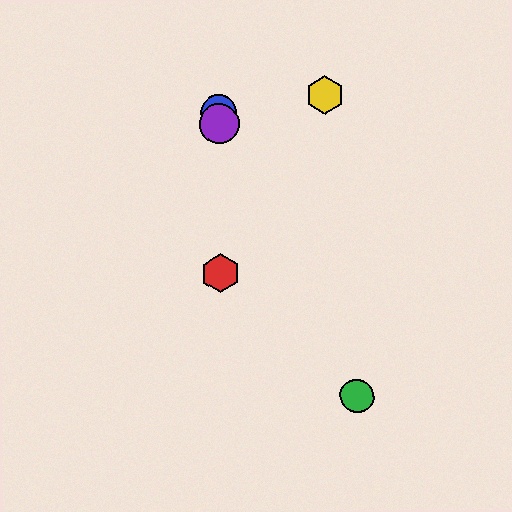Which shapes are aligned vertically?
The red hexagon, the blue circle, the purple circle are aligned vertically.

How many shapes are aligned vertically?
3 shapes (the red hexagon, the blue circle, the purple circle) are aligned vertically.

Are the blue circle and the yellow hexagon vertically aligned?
No, the blue circle is at x≈219 and the yellow hexagon is at x≈325.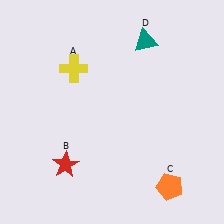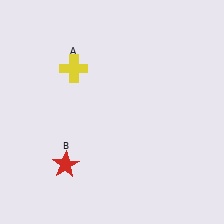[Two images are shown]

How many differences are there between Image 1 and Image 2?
There are 2 differences between the two images.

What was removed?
The teal triangle (D), the orange pentagon (C) were removed in Image 2.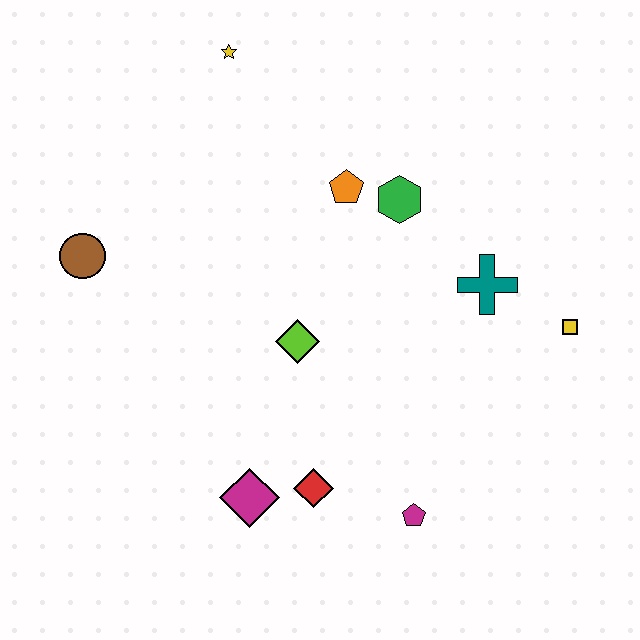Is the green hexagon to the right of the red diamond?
Yes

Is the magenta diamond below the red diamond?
Yes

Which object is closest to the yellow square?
The teal cross is closest to the yellow square.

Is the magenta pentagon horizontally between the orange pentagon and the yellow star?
No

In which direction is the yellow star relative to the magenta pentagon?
The yellow star is above the magenta pentagon.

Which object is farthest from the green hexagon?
The magenta diamond is farthest from the green hexagon.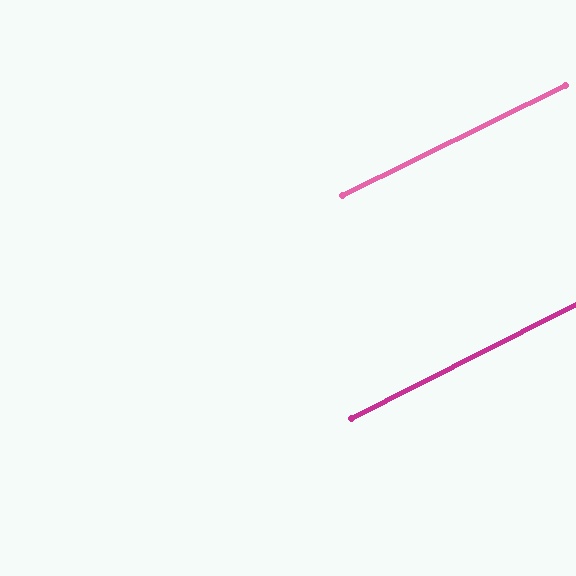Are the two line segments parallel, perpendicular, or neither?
Parallel — their directions differ by only 0.7°.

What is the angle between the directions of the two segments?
Approximately 1 degree.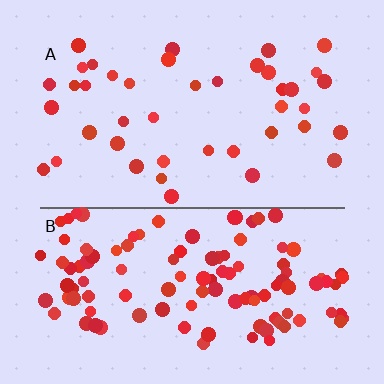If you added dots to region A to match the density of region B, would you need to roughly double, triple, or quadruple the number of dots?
Approximately triple.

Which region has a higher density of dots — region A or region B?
B (the bottom).